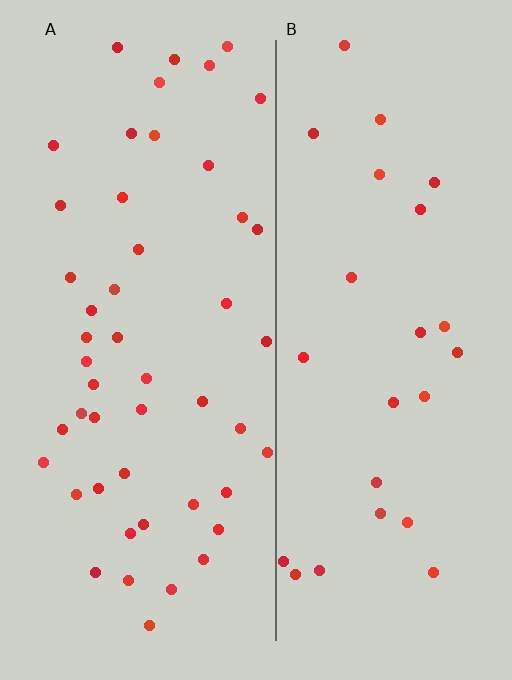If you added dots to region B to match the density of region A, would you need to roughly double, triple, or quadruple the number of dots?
Approximately double.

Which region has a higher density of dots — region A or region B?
A (the left).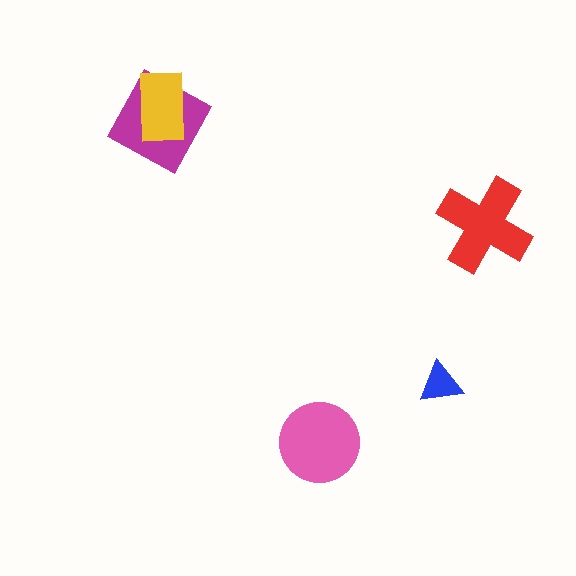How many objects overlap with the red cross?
0 objects overlap with the red cross.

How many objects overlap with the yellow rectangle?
1 object overlaps with the yellow rectangle.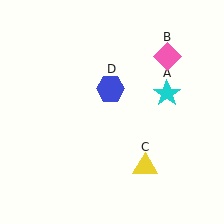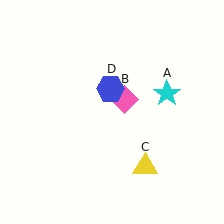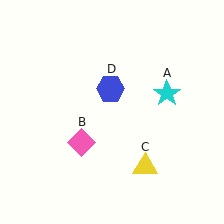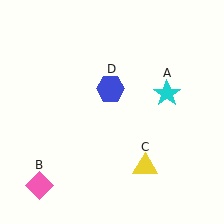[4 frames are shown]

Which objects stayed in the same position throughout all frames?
Cyan star (object A) and yellow triangle (object C) and blue hexagon (object D) remained stationary.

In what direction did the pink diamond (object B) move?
The pink diamond (object B) moved down and to the left.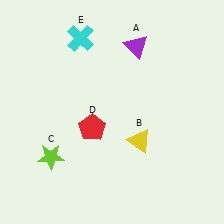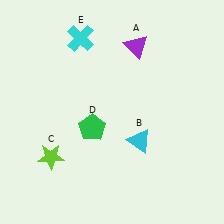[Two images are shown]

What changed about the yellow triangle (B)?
In Image 1, B is yellow. In Image 2, it changed to cyan.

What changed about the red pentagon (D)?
In Image 1, D is red. In Image 2, it changed to green.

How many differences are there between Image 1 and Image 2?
There are 2 differences between the two images.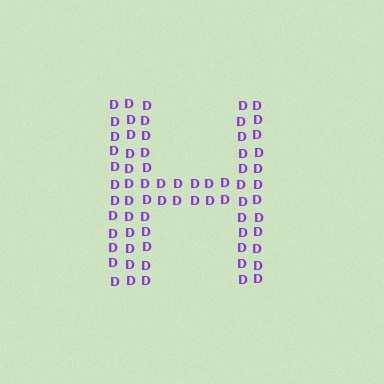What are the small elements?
The small elements are letter D's.